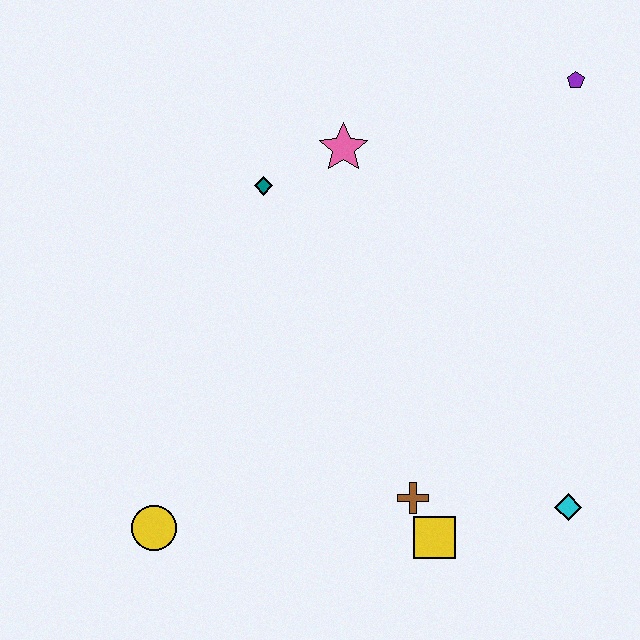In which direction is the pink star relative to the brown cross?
The pink star is above the brown cross.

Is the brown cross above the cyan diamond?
Yes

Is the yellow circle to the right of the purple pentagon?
No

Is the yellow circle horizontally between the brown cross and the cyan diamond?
No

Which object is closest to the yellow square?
The brown cross is closest to the yellow square.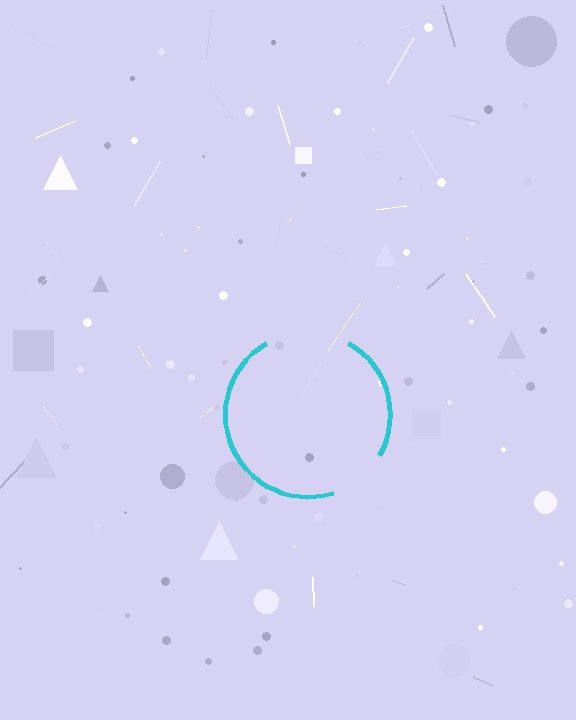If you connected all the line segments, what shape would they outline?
They would outline a circle.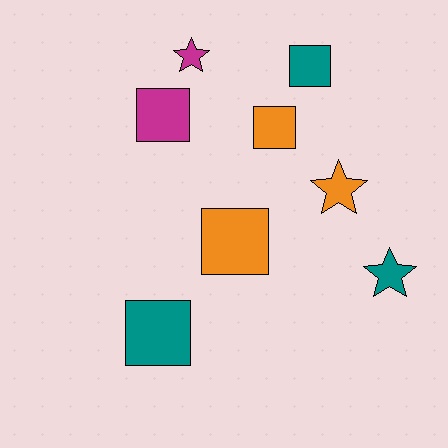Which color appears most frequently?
Teal, with 3 objects.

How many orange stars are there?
There is 1 orange star.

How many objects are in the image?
There are 8 objects.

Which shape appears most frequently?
Square, with 5 objects.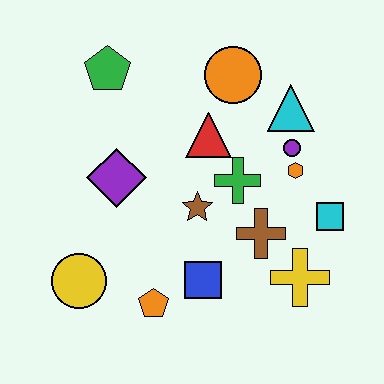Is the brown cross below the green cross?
Yes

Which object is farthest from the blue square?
The green pentagon is farthest from the blue square.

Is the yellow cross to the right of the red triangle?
Yes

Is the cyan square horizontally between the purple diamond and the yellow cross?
No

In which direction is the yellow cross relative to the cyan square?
The yellow cross is below the cyan square.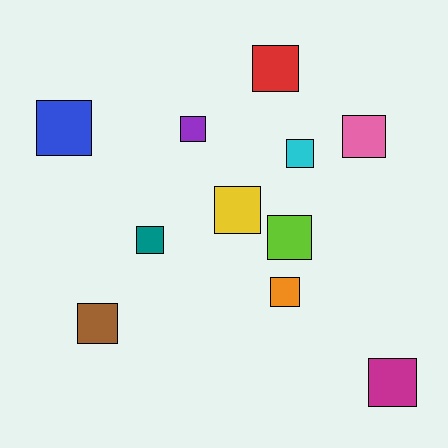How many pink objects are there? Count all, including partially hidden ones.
There is 1 pink object.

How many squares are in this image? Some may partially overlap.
There are 11 squares.